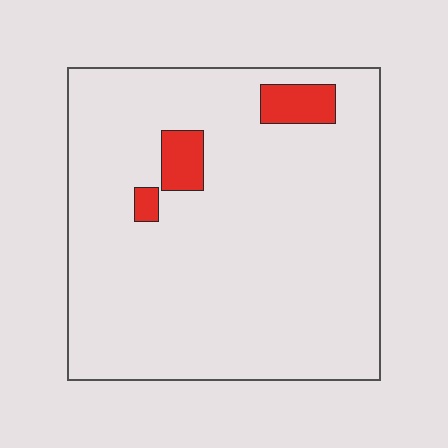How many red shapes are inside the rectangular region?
3.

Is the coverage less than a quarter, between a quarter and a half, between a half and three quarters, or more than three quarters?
Less than a quarter.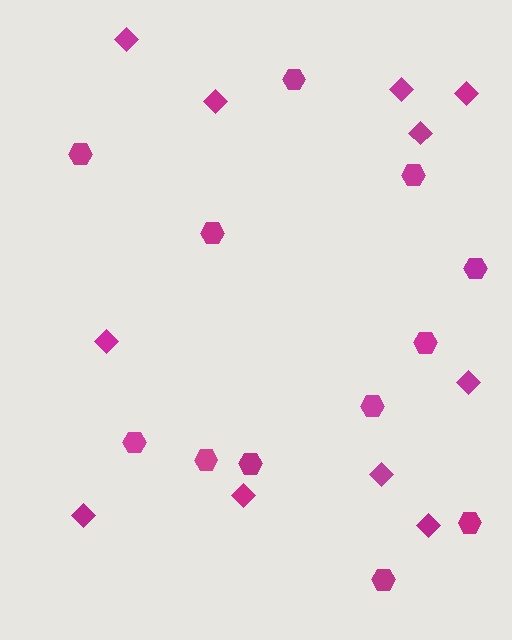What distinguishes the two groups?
There are 2 groups: one group of diamonds (11) and one group of hexagons (12).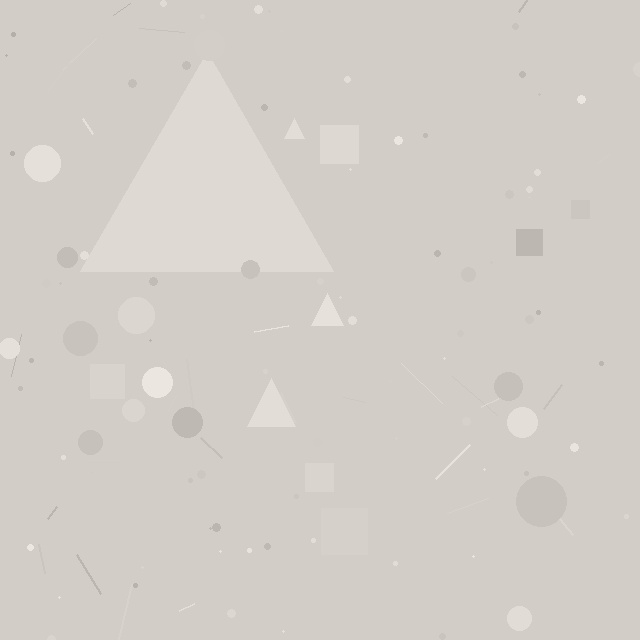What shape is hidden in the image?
A triangle is hidden in the image.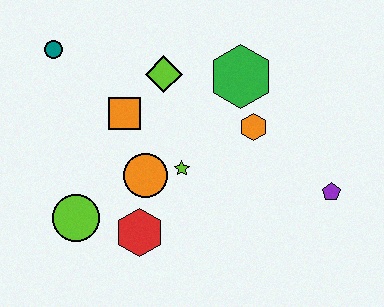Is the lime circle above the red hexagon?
Yes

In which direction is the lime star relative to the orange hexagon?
The lime star is to the left of the orange hexagon.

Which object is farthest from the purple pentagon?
The teal circle is farthest from the purple pentagon.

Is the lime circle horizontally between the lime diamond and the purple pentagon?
No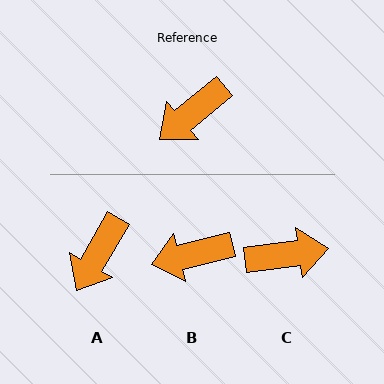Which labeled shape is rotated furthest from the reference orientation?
C, about 149 degrees away.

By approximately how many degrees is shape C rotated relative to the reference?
Approximately 149 degrees counter-clockwise.